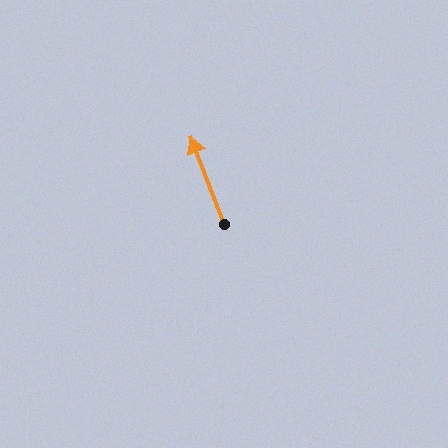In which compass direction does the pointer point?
North.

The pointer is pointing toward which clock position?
Roughly 11 o'clock.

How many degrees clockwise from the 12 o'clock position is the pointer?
Approximately 339 degrees.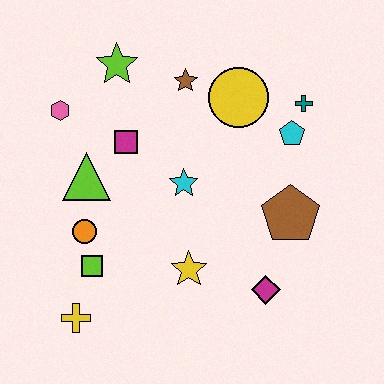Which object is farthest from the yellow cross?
The teal cross is farthest from the yellow cross.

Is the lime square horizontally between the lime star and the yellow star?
No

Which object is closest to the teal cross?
The cyan pentagon is closest to the teal cross.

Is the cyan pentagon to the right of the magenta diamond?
Yes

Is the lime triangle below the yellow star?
No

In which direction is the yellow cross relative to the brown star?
The yellow cross is below the brown star.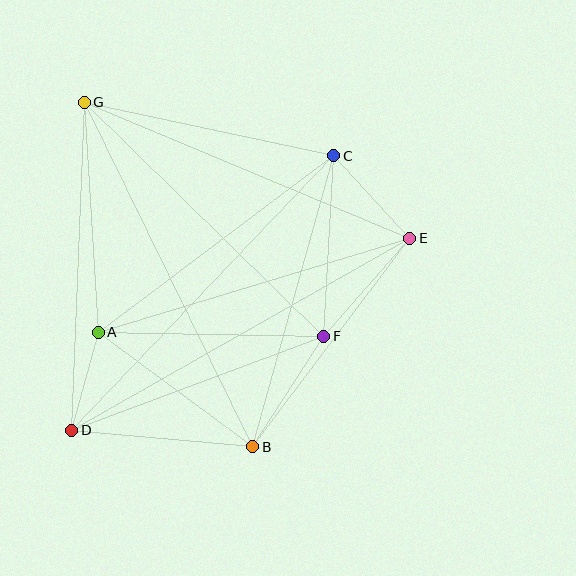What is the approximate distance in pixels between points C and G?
The distance between C and G is approximately 255 pixels.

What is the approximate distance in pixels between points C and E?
The distance between C and E is approximately 112 pixels.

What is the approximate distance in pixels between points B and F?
The distance between B and F is approximately 131 pixels.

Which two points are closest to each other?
Points A and D are closest to each other.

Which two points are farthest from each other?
Points D and E are farthest from each other.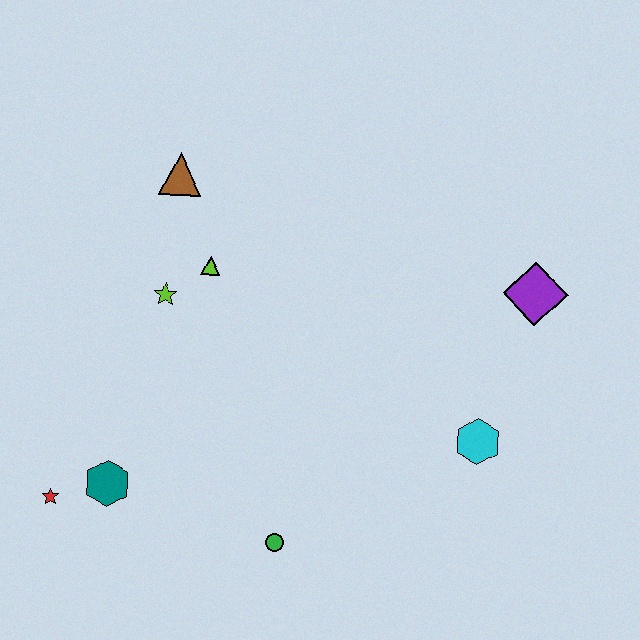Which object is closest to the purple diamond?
The cyan hexagon is closest to the purple diamond.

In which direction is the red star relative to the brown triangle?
The red star is below the brown triangle.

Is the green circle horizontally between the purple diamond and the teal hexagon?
Yes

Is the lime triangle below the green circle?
No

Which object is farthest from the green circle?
The brown triangle is farthest from the green circle.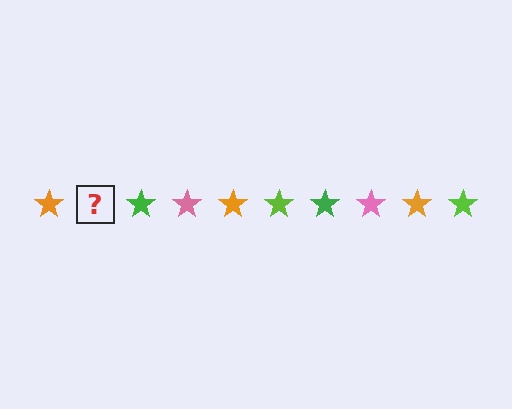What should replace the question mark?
The question mark should be replaced with a lime star.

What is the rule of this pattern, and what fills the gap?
The rule is that the pattern cycles through orange, lime, green, pink stars. The gap should be filled with a lime star.